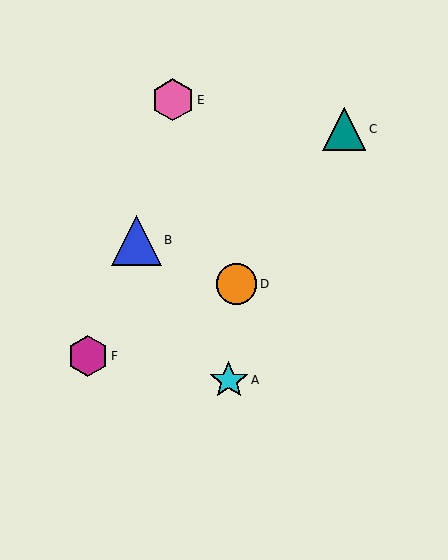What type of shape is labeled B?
Shape B is a blue triangle.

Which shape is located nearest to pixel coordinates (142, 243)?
The blue triangle (labeled B) at (136, 240) is nearest to that location.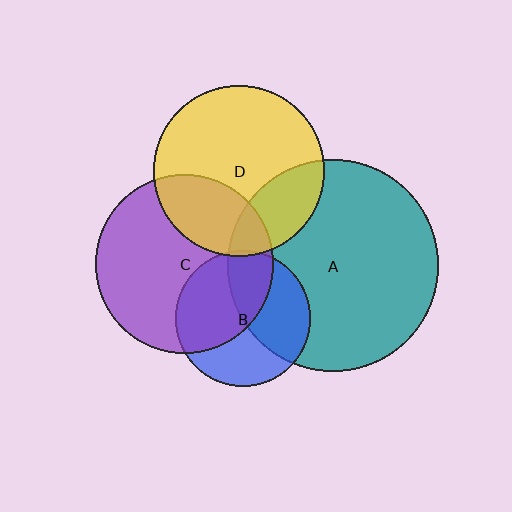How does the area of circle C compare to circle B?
Approximately 1.7 times.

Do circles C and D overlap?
Yes.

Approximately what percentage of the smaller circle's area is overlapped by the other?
Approximately 30%.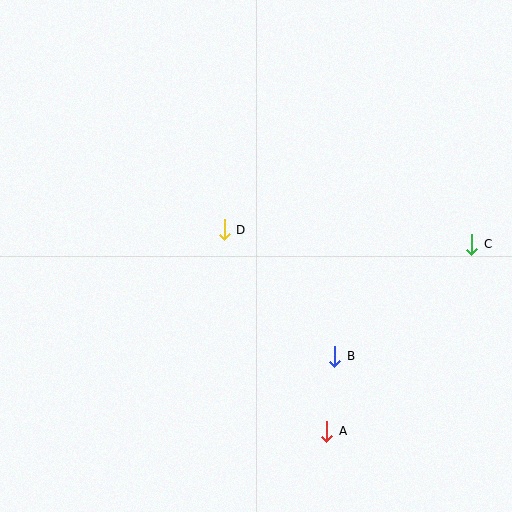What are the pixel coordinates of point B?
Point B is at (335, 356).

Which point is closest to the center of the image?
Point D at (224, 230) is closest to the center.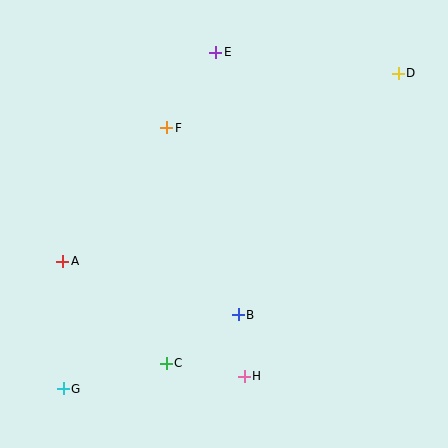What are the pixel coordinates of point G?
Point G is at (63, 389).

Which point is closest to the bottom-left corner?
Point G is closest to the bottom-left corner.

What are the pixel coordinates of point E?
Point E is at (216, 52).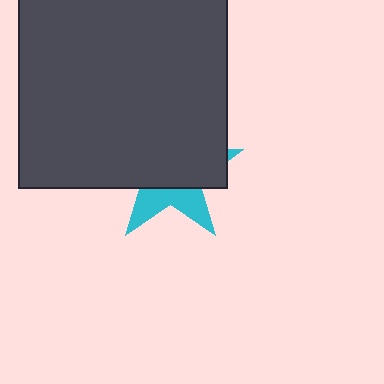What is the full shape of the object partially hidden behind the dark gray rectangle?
The partially hidden object is a cyan star.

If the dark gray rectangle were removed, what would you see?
You would see the complete cyan star.